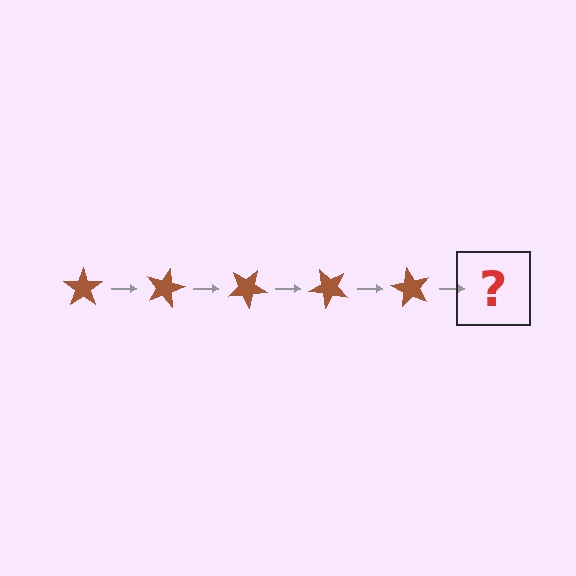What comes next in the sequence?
The next element should be a brown star rotated 75 degrees.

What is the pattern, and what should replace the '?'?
The pattern is that the star rotates 15 degrees each step. The '?' should be a brown star rotated 75 degrees.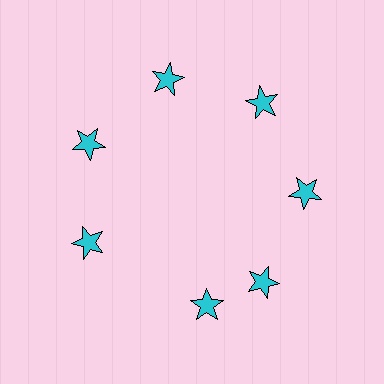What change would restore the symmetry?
The symmetry would be restored by rotating it back into even spacing with its neighbors so that all 7 stars sit at equal angles and equal distance from the center.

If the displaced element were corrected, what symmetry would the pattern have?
It would have 7-fold rotational symmetry — the pattern would map onto itself every 51 degrees.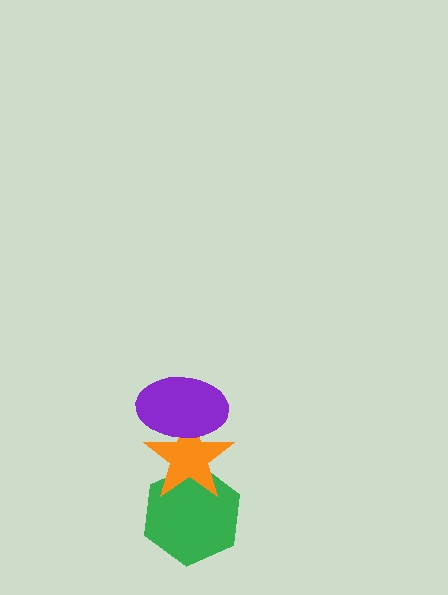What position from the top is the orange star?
The orange star is 2nd from the top.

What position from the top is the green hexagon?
The green hexagon is 3rd from the top.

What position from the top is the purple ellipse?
The purple ellipse is 1st from the top.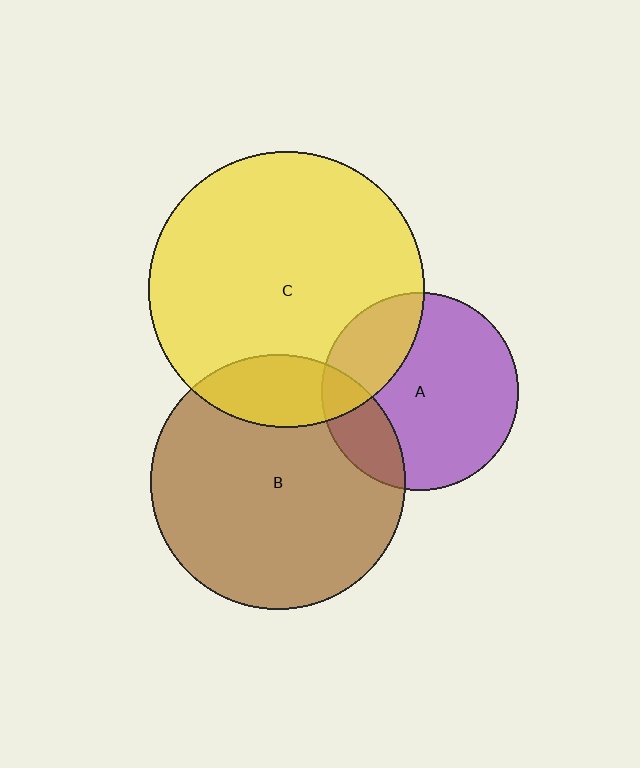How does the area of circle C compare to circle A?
Approximately 2.0 times.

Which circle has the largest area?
Circle C (yellow).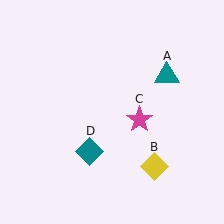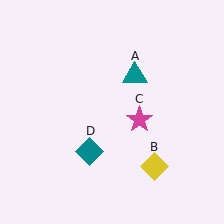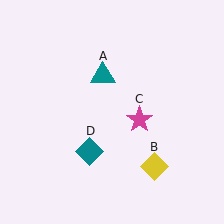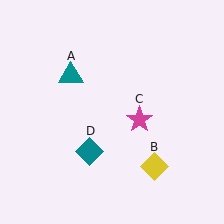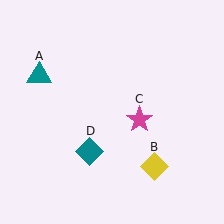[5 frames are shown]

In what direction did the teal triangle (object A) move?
The teal triangle (object A) moved left.